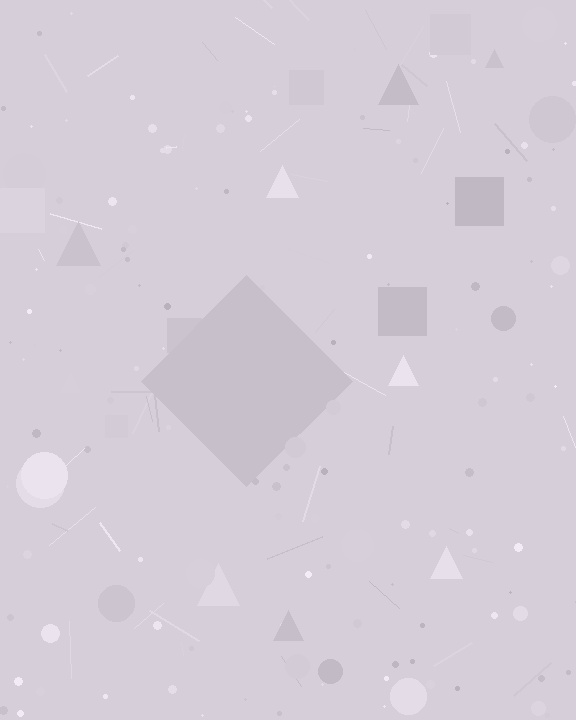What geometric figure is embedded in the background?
A diamond is embedded in the background.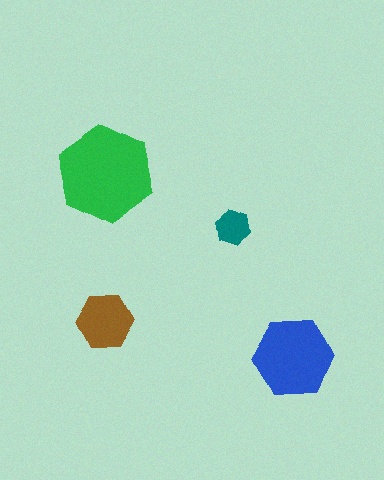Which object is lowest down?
The blue hexagon is bottommost.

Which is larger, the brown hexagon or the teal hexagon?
The brown one.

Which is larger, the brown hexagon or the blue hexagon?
The blue one.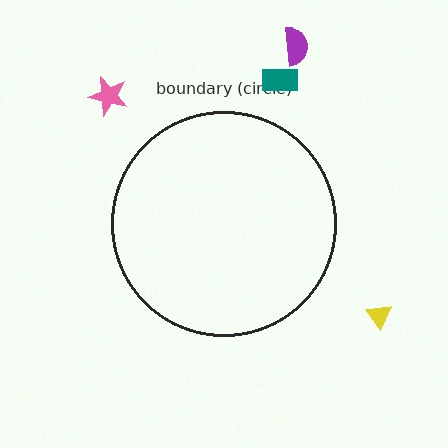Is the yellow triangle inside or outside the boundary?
Outside.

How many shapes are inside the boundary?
0 inside, 4 outside.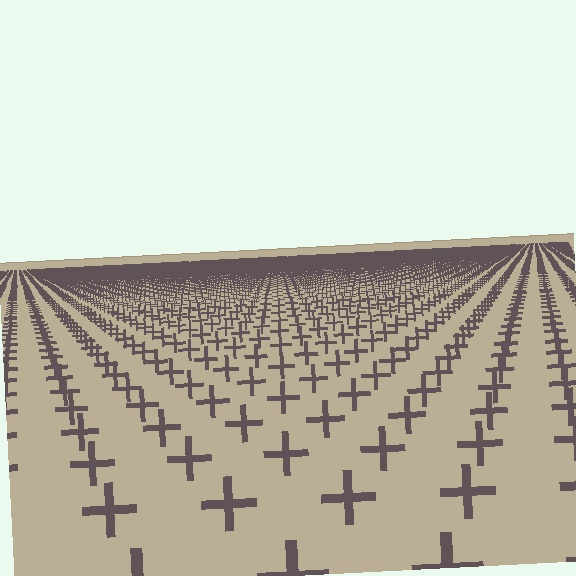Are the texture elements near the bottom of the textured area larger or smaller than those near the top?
Larger. Near the bottom, elements are closer to the viewer and appear at a bigger on-screen size.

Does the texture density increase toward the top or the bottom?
Density increases toward the top.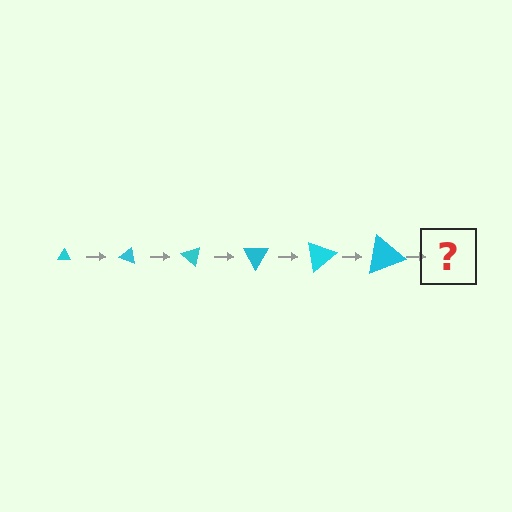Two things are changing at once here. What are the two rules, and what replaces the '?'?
The two rules are that the triangle grows larger each step and it rotates 20 degrees each step. The '?' should be a triangle, larger than the previous one and rotated 120 degrees from the start.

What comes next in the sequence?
The next element should be a triangle, larger than the previous one and rotated 120 degrees from the start.